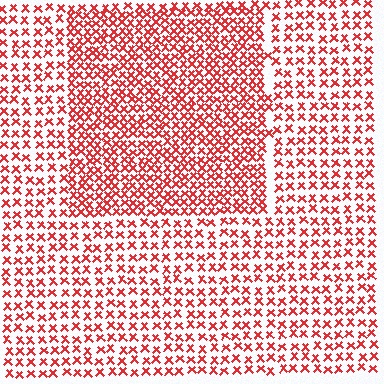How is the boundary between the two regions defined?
The boundary is defined by a change in element density (approximately 1.8x ratio). All elements are the same color, size, and shape.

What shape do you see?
I see a rectangle.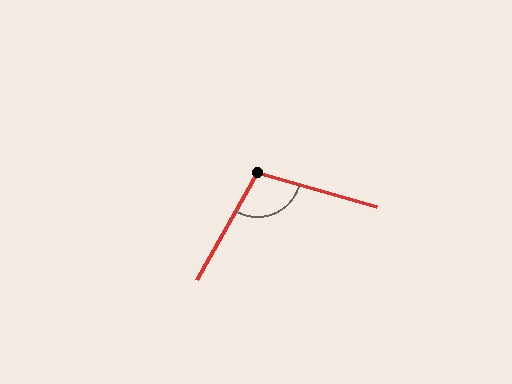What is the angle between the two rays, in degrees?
Approximately 104 degrees.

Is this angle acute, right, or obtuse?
It is obtuse.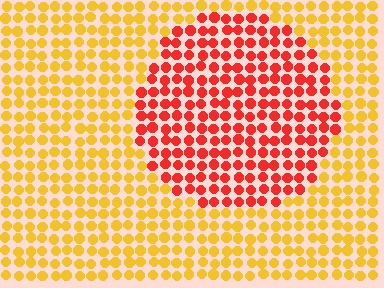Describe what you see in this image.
The image is filled with small yellow elements in a uniform arrangement. A circle-shaped region is visible where the elements are tinted to a slightly different hue, forming a subtle color boundary.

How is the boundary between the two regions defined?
The boundary is defined purely by a slight shift in hue (about 46 degrees). Spacing, size, and orientation are identical on both sides.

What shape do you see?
I see a circle.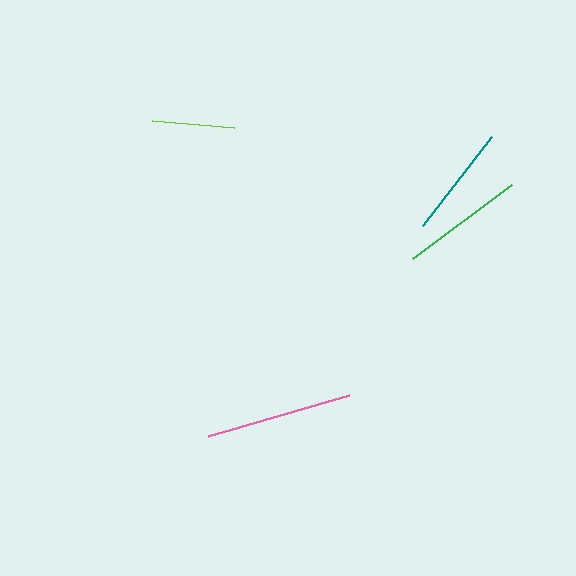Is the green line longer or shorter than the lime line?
The green line is longer than the lime line.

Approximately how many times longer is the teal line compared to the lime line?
The teal line is approximately 1.4 times the length of the lime line.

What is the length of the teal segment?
The teal segment is approximately 113 pixels long.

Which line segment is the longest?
The pink line is the longest at approximately 147 pixels.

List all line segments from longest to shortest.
From longest to shortest: pink, green, teal, lime.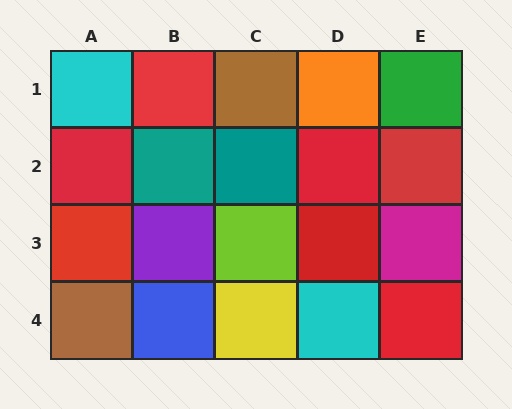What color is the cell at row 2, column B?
Teal.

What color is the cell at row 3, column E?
Magenta.